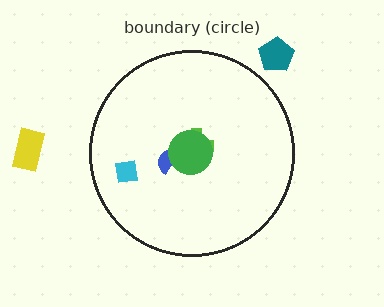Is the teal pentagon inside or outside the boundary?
Outside.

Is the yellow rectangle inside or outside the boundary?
Outside.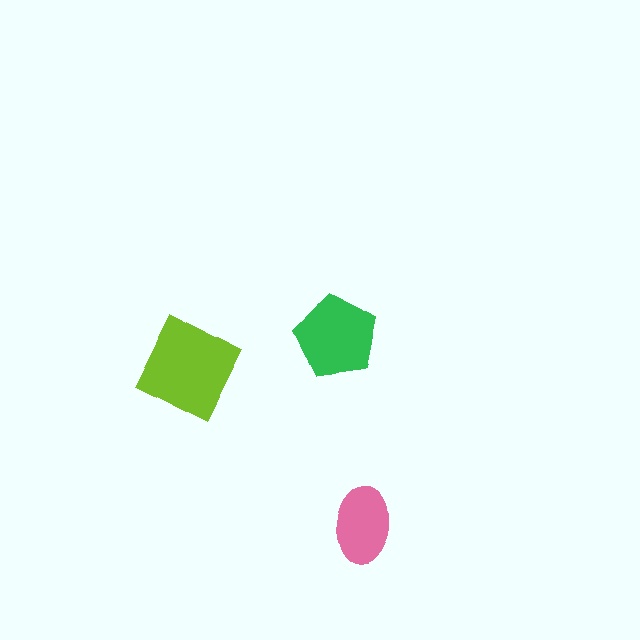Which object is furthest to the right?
The pink ellipse is rightmost.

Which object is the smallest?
The pink ellipse.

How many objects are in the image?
There are 3 objects in the image.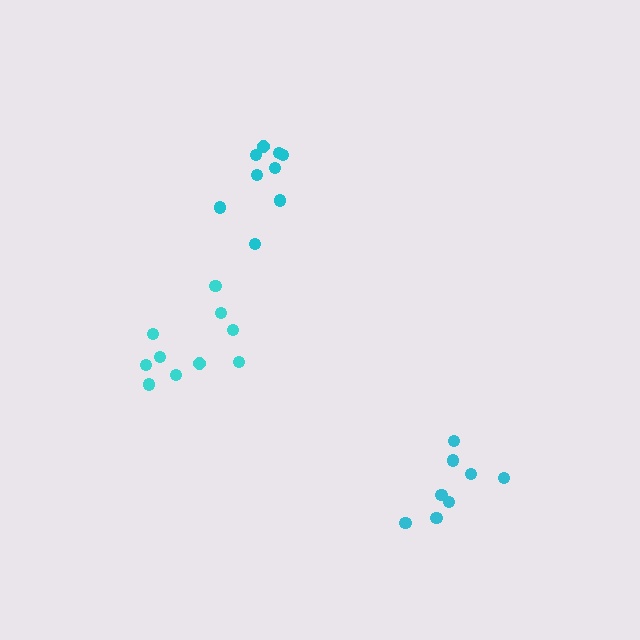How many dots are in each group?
Group 1: 10 dots, Group 2: 9 dots, Group 3: 8 dots (27 total).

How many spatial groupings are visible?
There are 3 spatial groupings.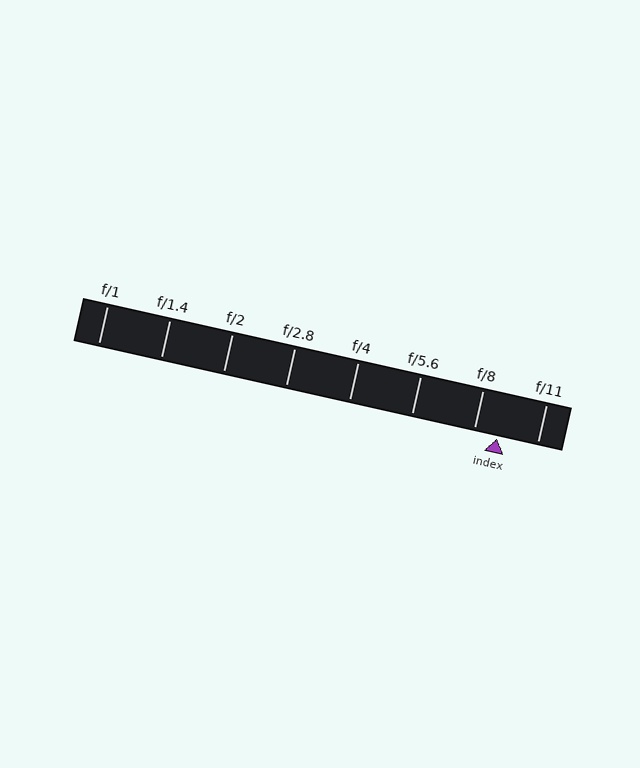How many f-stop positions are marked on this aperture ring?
There are 8 f-stop positions marked.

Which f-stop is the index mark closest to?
The index mark is closest to f/8.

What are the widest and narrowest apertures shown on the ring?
The widest aperture shown is f/1 and the narrowest is f/11.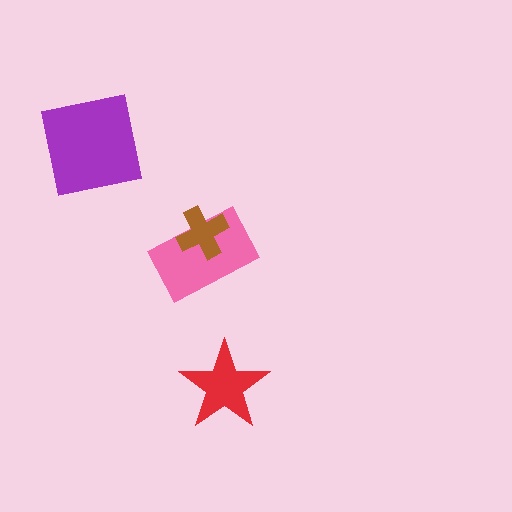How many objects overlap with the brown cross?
1 object overlaps with the brown cross.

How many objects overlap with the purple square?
0 objects overlap with the purple square.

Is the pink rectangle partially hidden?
Yes, it is partially covered by another shape.